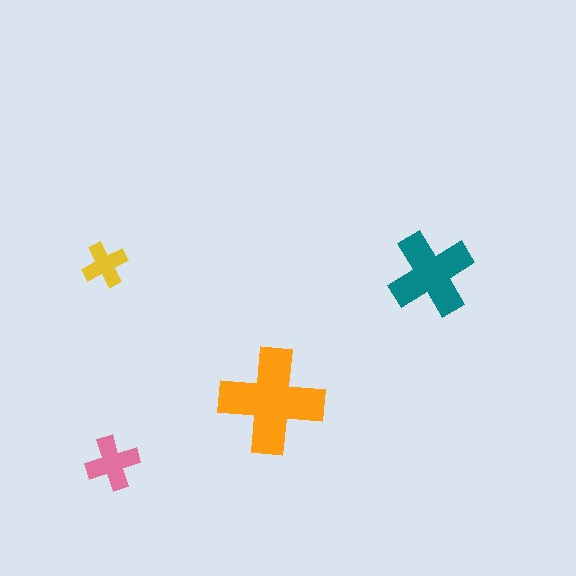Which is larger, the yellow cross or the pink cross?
The pink one.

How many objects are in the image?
There are 4 objects in the image.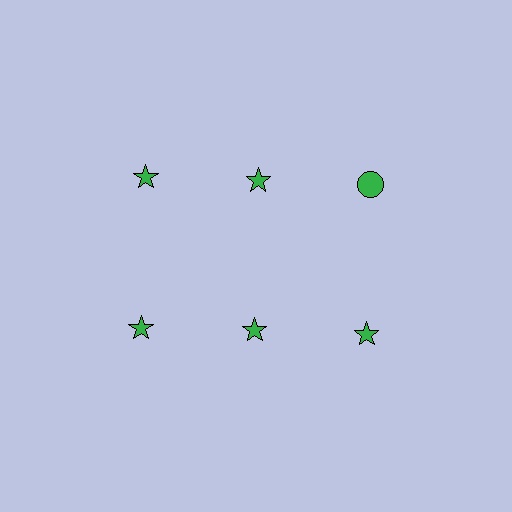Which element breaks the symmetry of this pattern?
The green circle in the top row, center column breaks the symmetry. All other shapes are green stars.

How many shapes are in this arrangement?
There are 6 shapes arranged in a grid pattern.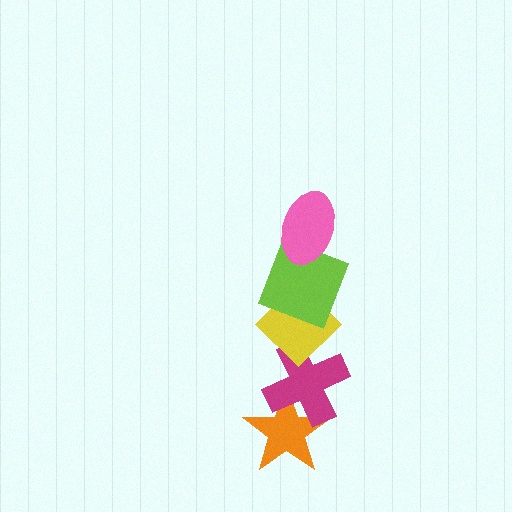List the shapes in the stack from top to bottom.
From top to bottom: the pink ellipse, the lime square, the yellow diamond, the magenta cross, the orange star.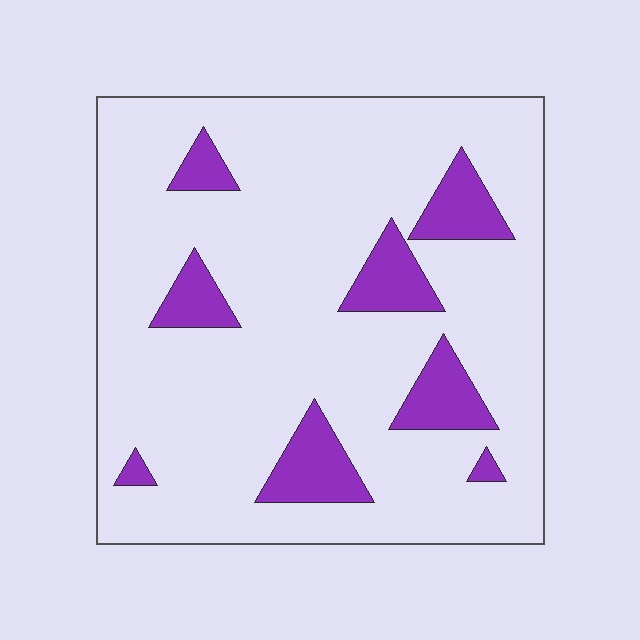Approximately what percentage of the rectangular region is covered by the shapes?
Approximately 15%.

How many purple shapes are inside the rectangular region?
8.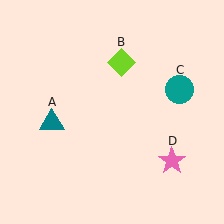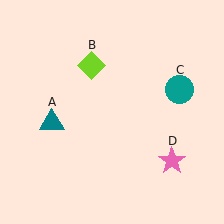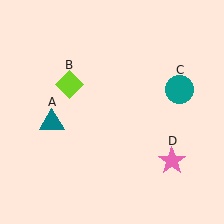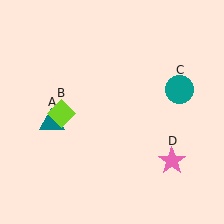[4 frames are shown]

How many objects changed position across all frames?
1 object changed position: lime diamond (object B).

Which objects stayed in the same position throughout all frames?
Teal triangle (object A) and teal circle (object C) and pink star (object D) remained stationary.